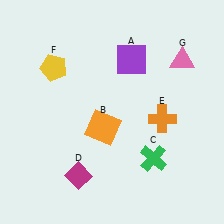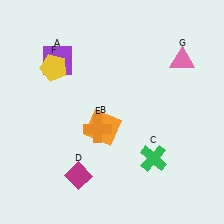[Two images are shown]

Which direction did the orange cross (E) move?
The orange cross (E) moved left.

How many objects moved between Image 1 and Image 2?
2 objects moved between the two images.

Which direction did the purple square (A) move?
The purple square (A) moved left.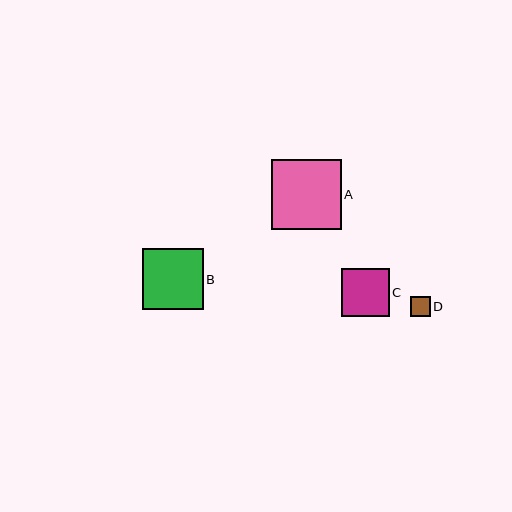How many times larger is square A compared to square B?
Square A is approximately 1.2 times the size of square B.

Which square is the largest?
Square A is the largest with a size of approximately 70 pixels.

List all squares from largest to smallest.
From largest to smallest: A, B, C, D.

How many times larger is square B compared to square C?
Square B is approximately 1.3 times the size of square C.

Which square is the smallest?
Square D is the smallest with a size of approximately 20 pixels.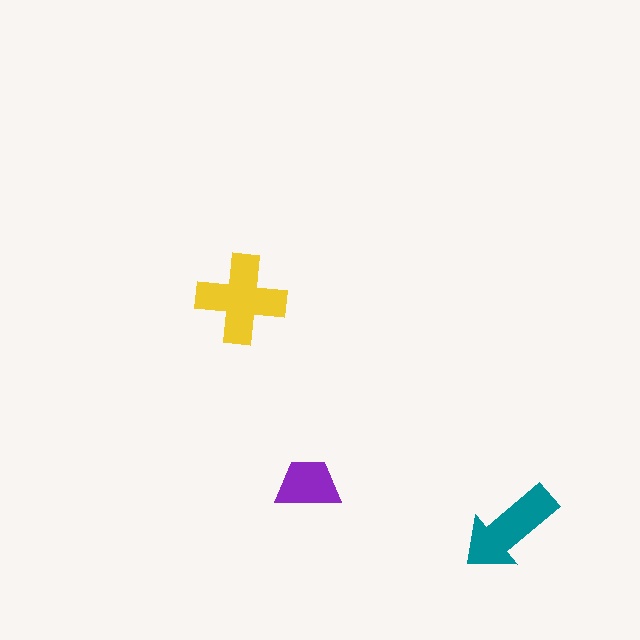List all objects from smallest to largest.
The purple trapezoid, the teal arrow, the yellow cross.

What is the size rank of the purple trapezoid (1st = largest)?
3rd.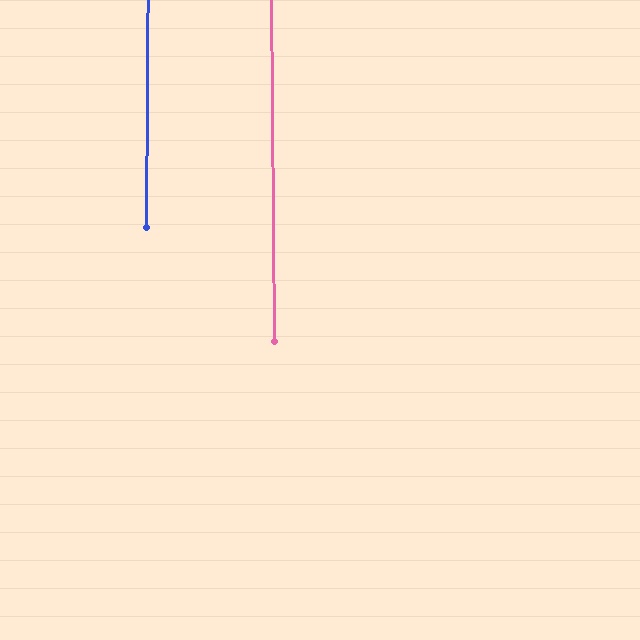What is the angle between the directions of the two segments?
Approximately 1 degree.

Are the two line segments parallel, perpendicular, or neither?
Parallel — their directions differ by only 0.9°.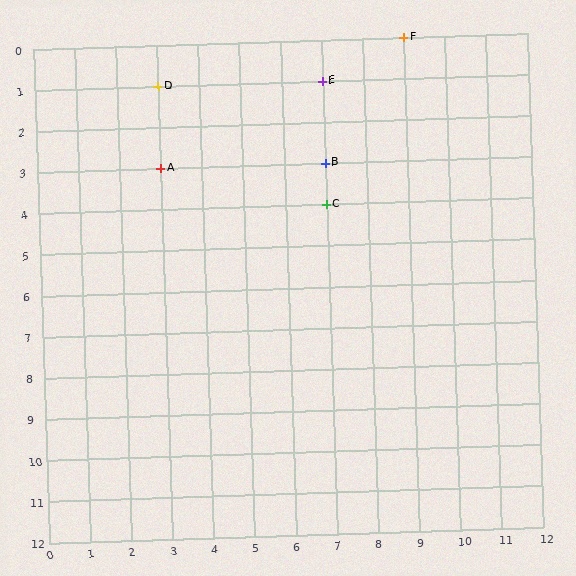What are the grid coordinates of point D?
Point D is at grid coordinates (3, 1).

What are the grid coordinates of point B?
Point B is at grid coordinates (7, 3).